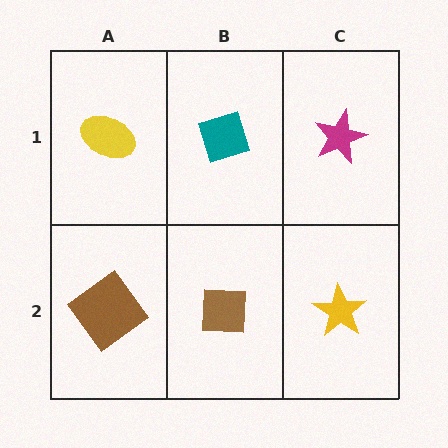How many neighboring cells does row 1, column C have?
2.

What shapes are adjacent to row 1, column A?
A brown diamond (row 2, column A), a teal diamond (row 1, column B).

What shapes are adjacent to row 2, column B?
A teal diamond (row 1, column B), a brown diamond (row 2, column A), a yellow star (row 2, column C).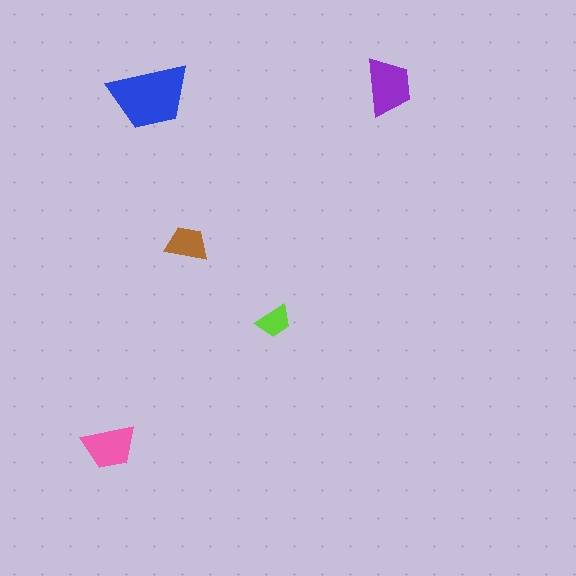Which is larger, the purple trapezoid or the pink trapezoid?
The purple one.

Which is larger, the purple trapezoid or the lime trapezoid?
The purple one.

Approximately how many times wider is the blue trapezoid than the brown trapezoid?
About 2 times wider.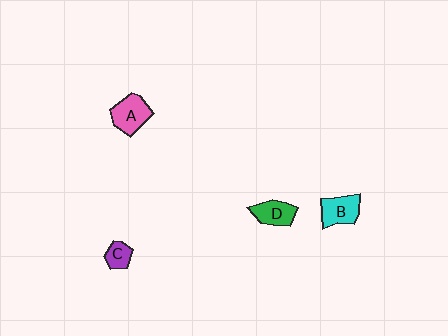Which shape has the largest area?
Shape A (pink).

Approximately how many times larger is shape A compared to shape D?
Approximately 1.2 times.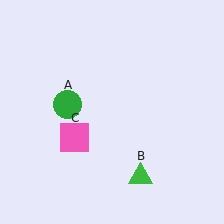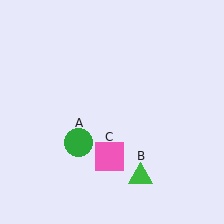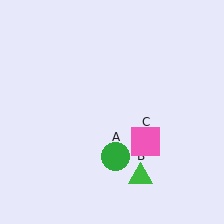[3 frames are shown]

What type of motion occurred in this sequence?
The green circle (object A), pink square (object C) rotated counterclockwise around the center of the scene.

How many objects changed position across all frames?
2 objects changed position: green circle (object A), pink square (object C).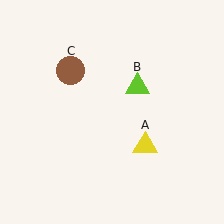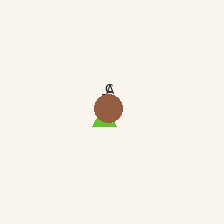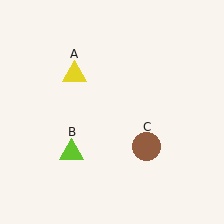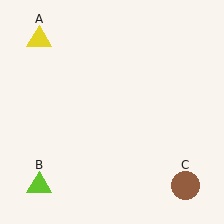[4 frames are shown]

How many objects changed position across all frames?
3 objects changed position: yellow triangle (object A), lime triangle (object B), brown circle (object C).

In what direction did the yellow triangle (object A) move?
The yellow triangle (object A) moved up and to the left.